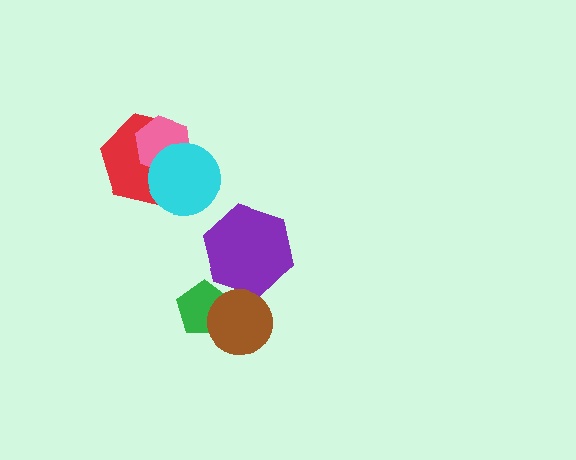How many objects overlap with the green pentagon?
1 object overlaps with the green pentagon.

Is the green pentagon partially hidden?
Yes, it is partially covered by another shape.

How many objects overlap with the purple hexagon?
0 objects overlap with the purple hexagon.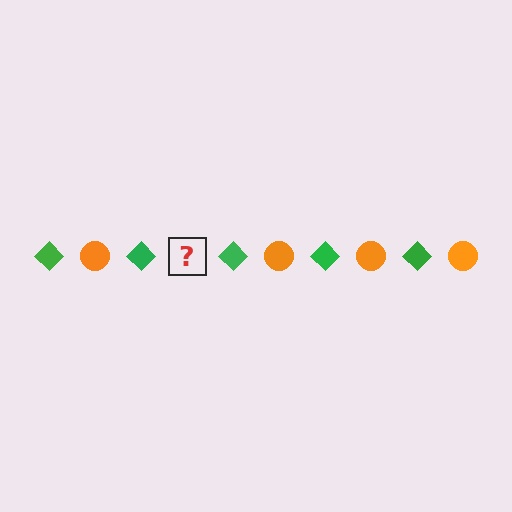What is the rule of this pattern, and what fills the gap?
The rule is that the pattern alternates between green diamond and orange circle. The gap should be filled with an orange circle.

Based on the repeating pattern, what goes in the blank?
The blank should be an orange circle.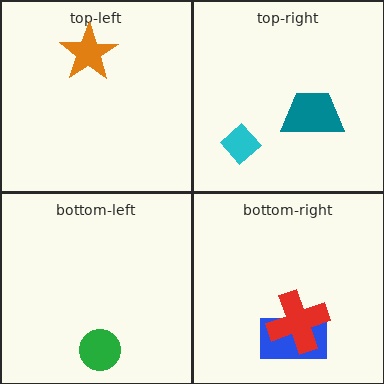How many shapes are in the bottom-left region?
1.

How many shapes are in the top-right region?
2.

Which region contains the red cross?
The bottom-right region.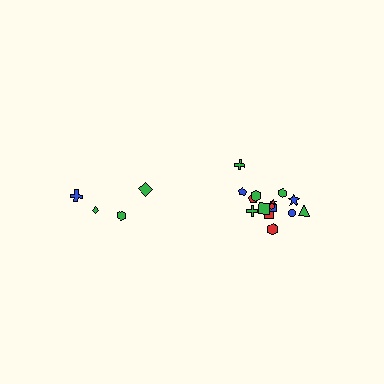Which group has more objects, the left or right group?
The right group.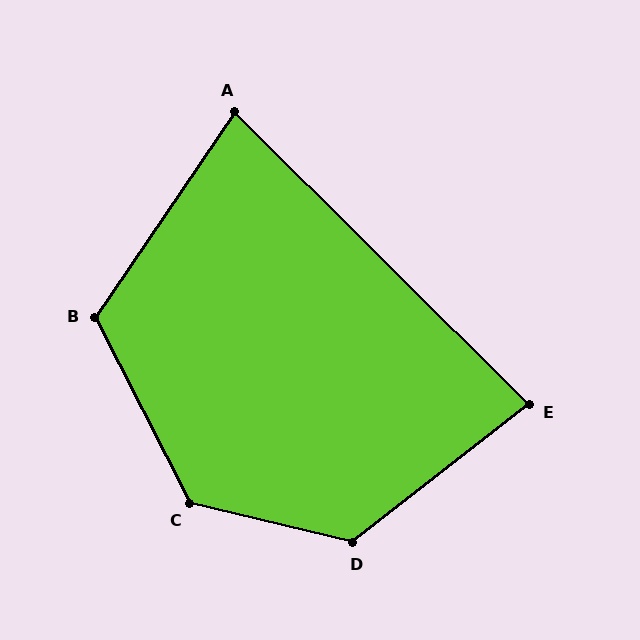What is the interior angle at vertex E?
Approximately 83 degrees (acute).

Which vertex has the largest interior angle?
C, at approximately 130 degrees.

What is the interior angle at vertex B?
Approximately 119 degrees (obtuse).